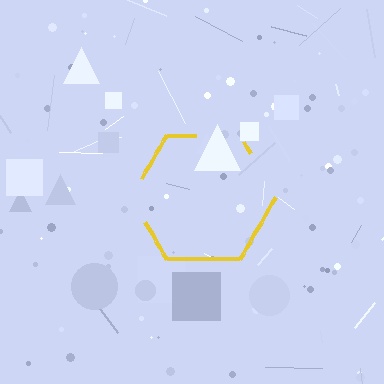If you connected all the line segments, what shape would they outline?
They would outline a hexagon.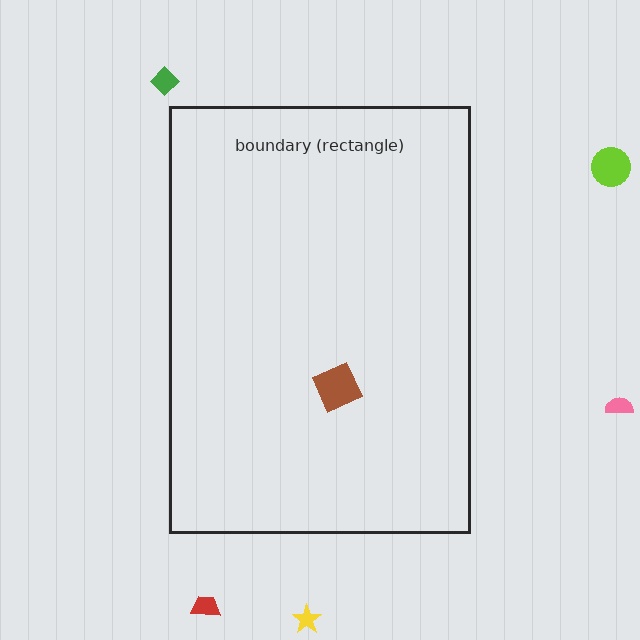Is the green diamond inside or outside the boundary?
Outside.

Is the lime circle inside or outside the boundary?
Outside.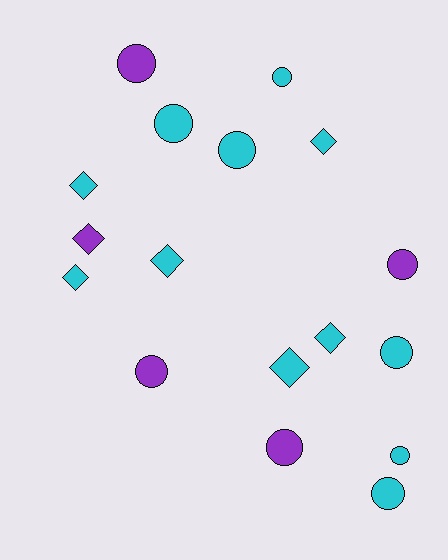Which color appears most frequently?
Cyan, with 12 objects.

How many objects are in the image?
There are 17 objects.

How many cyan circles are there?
There are 6 cyan circles.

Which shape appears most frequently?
Circle, with 10 objects.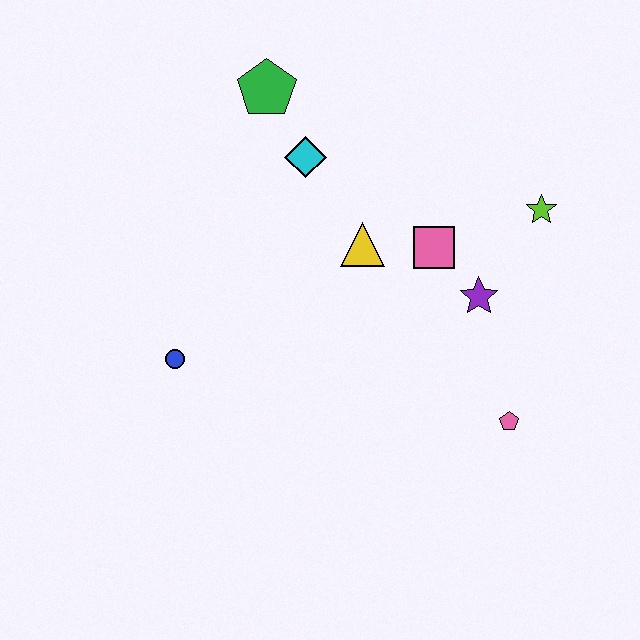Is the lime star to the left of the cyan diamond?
No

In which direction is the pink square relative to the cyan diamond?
The pink square is to the right of the cyan diamond.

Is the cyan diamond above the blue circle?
Yes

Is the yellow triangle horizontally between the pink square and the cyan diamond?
Yes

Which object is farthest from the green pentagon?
The pink pentagon is farthest from the green pentagon.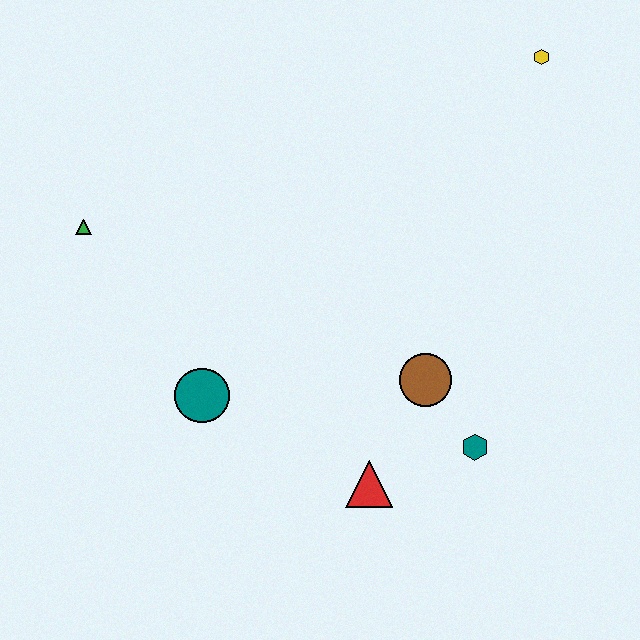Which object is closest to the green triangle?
The teal circle is closest to the green triangle.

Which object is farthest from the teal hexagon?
The green triangle is farthest from the teal hexagon.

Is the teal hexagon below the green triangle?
Yes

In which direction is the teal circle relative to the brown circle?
The teal circle is to the left of the brown circle.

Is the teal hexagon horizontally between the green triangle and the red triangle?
No